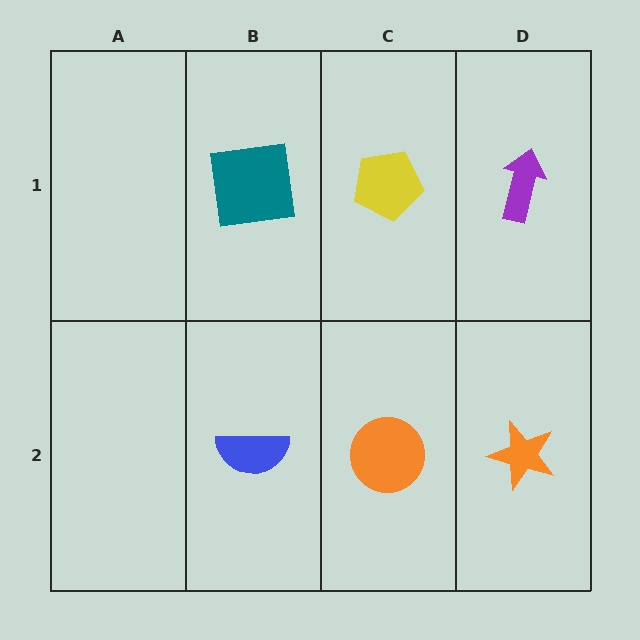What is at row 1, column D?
A purple arrow.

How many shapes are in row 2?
3 shapes.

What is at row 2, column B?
A blue semicircle.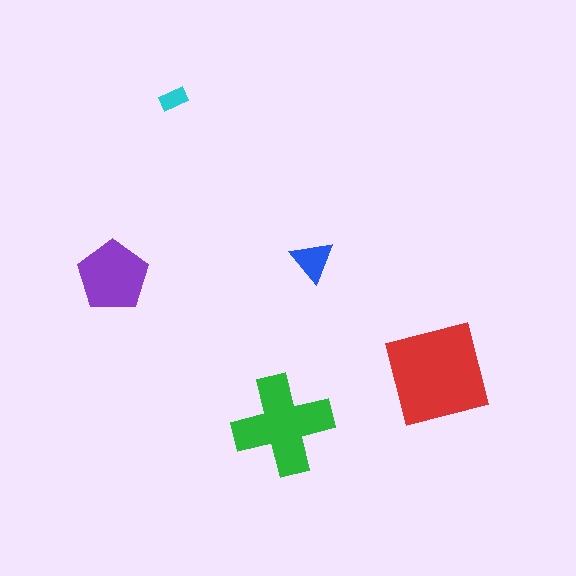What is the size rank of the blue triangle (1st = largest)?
4th.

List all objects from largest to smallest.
The red square, the green cross, the purple pentagon, the blue triangle, the cyan rectangle.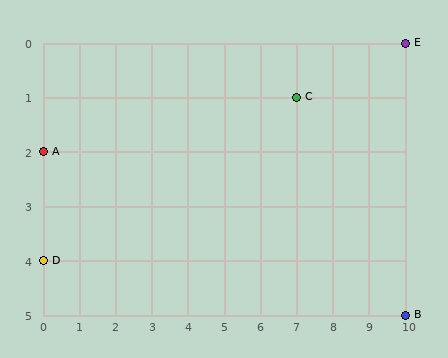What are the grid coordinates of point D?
Point D is at grid coordinates (0, 4).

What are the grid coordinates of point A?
Point A is at grid coordinates (0, 2).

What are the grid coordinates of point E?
Point E is at grid coordinates (10, 0).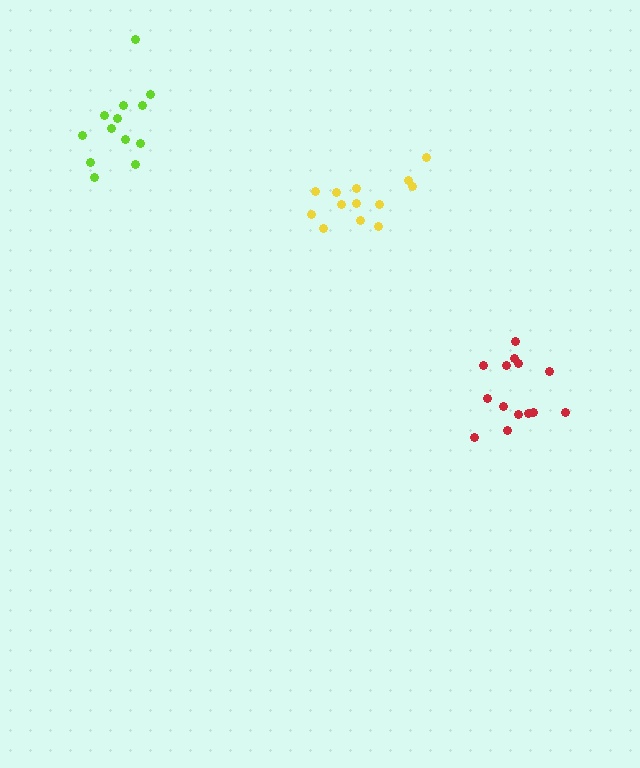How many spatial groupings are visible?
There are 3 spatial groupings.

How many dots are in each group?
Group 1: 14 dots, Group 2: 13 dots, Group 3: 13 dots (40 total).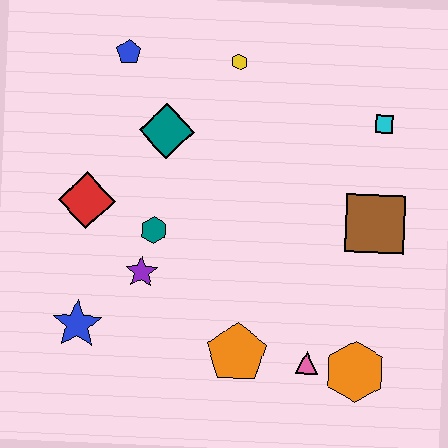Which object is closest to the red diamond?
The teal hexagon is closest to the red diamond.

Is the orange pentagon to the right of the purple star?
Yes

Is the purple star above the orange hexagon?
Yes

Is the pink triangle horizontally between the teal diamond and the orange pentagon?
No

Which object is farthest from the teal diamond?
The orange hexagon is farthest from the teal diamond.